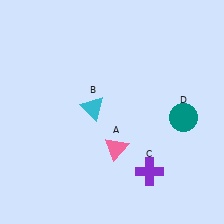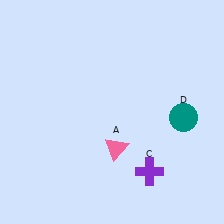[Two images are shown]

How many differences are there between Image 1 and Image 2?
There is 1 difference between the two images.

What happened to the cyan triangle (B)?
The cyan triangle (B) was removed in Image 2. It was in the top-left area of Image 1.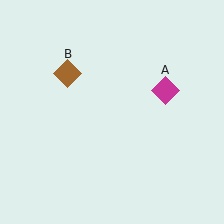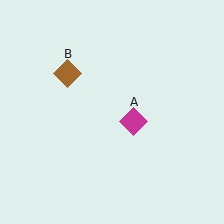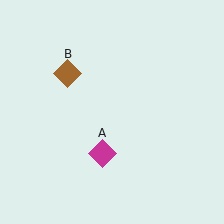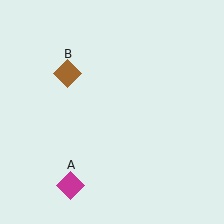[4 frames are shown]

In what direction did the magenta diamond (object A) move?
The magenta diamond (object A) moved down and to the left.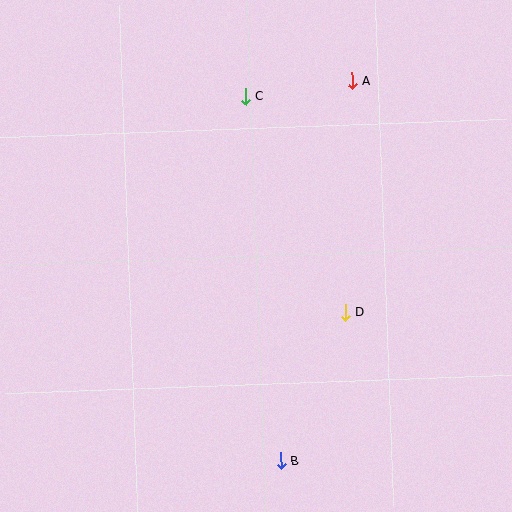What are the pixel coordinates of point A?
Point A is at (352, 81).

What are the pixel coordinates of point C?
Point C is at (246, 97).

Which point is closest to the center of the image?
Point D at (345, 313) is closest to the center.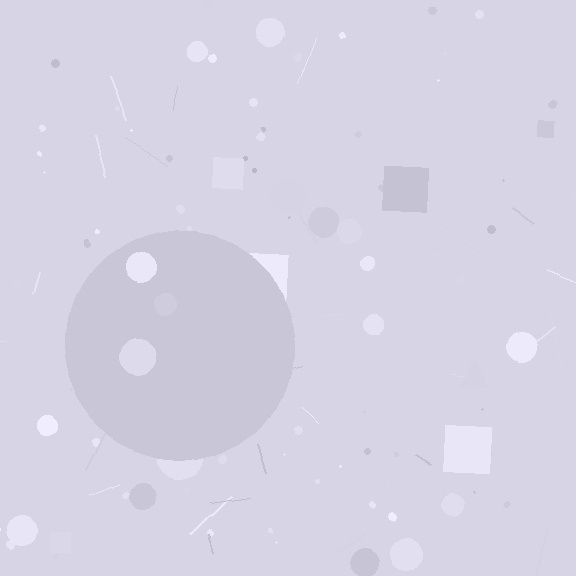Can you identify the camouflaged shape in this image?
The camouflaged shape is a circle.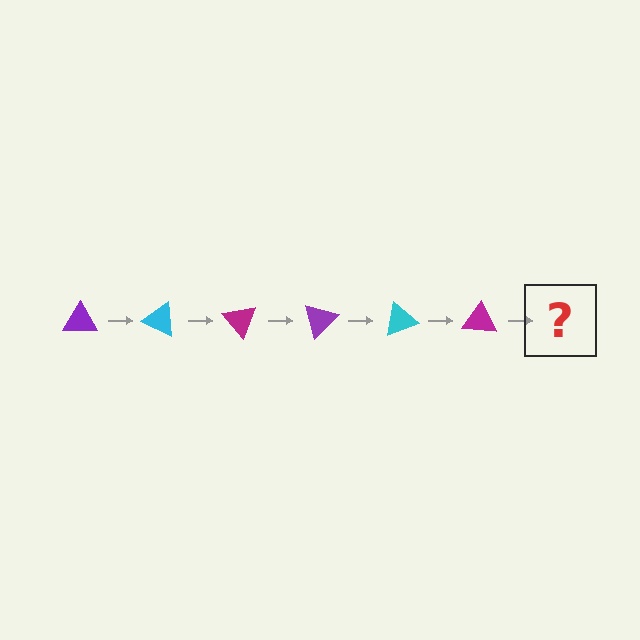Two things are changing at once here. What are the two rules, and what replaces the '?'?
The two rules are that it rotates 25 degrees each step and the color cycles through purple, cyan, and magenta. The '?' should be a purple triangle, rotated 150 degrees from the start.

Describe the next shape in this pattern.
It should be a purple triangle, rotated 150 degrees from the start.